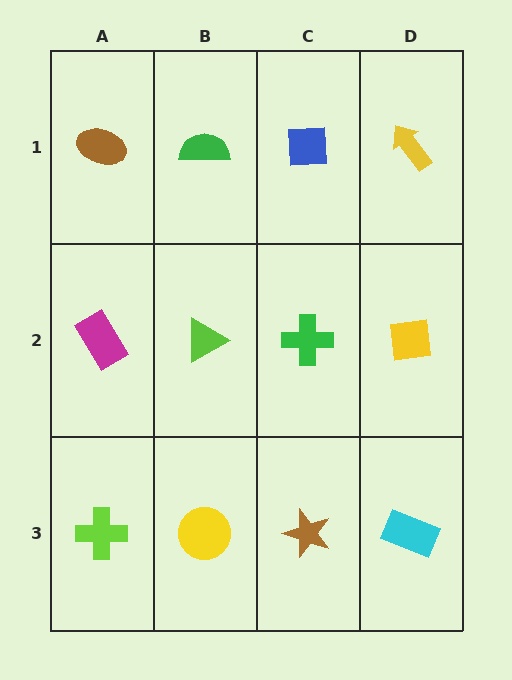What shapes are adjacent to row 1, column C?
A green cross (row 2, column C), a green semicircle (row 1, column B), a yellow arrow (row 1, column D).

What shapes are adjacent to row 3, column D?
A yellow square (row 2, column D), a brown star (row 3, column C).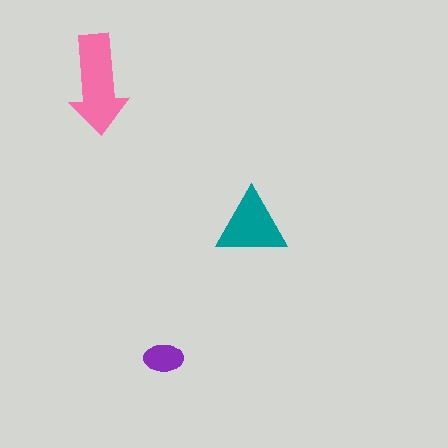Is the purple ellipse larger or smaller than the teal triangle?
Smaller.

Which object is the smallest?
The purple ellipse.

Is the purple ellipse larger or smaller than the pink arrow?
Smaller.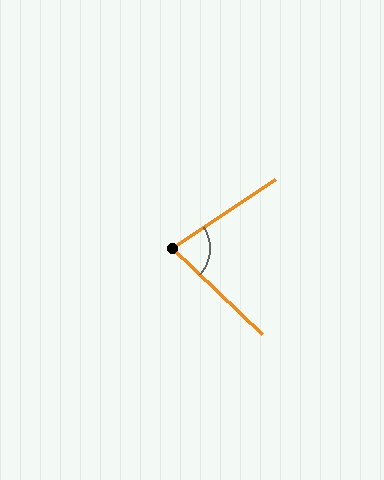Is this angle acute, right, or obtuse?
It is acute.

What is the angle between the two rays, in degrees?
Approximately 78 degrees.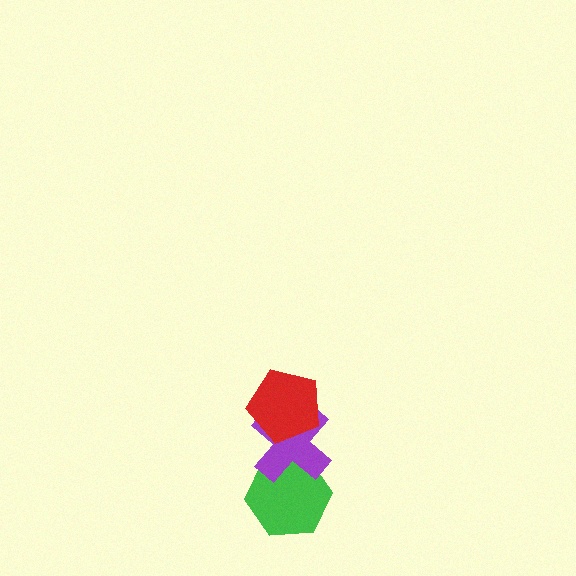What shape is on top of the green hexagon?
The purple cross is on top of the green hexagon.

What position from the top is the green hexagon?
The green hexagon is 3rd from the top.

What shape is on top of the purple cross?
The red pentagon is on top of the purple cross.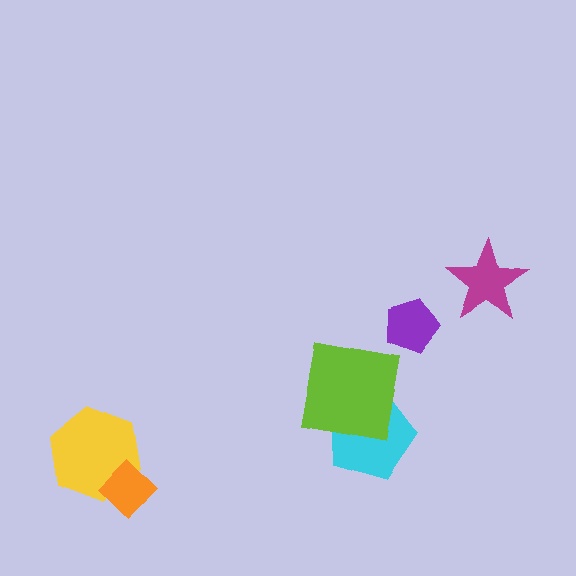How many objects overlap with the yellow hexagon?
1 object overlaps with the yellow hexagon.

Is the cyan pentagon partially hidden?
Yes, it is partially covered by another shape.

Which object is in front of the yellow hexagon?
The orange diamond is in front of the yellow hexagon.